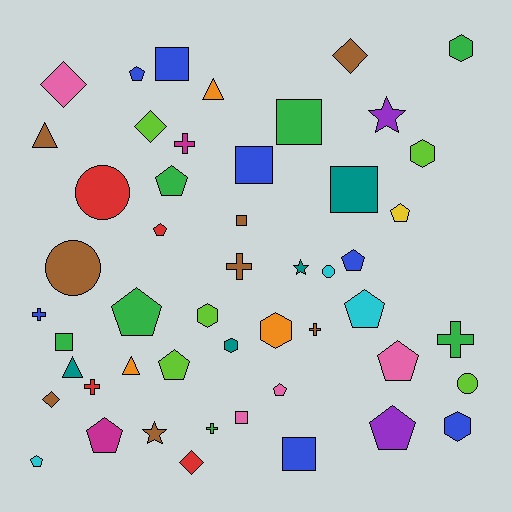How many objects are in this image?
There are 50 objects.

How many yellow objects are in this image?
There is 1 yellow object.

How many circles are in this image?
There are 4 circles.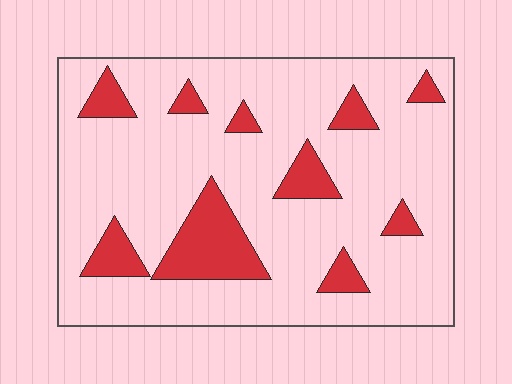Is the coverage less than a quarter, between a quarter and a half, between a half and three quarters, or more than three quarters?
Less than a quarter.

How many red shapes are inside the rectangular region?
10.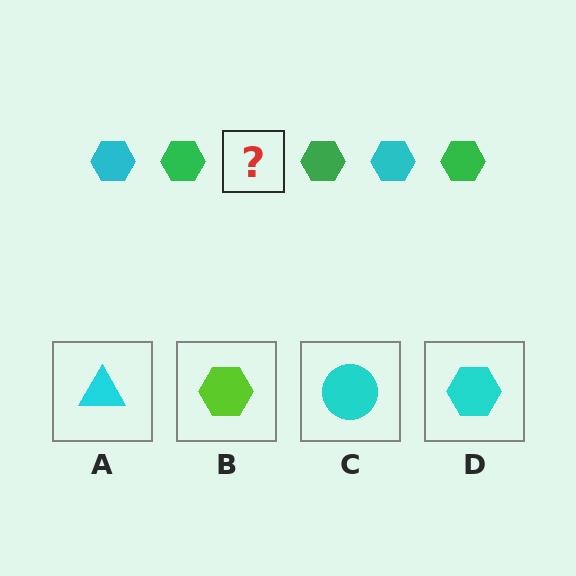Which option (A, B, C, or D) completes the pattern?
D.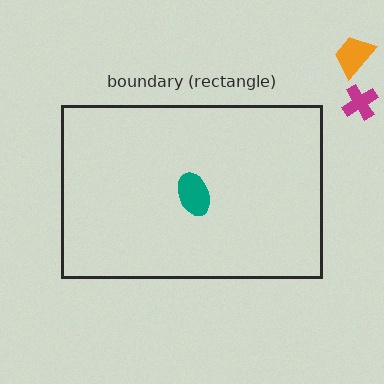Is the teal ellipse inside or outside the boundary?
Inside.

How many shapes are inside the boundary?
1 inside, 2 outside.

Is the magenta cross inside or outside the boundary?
Outside.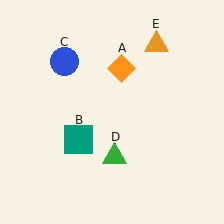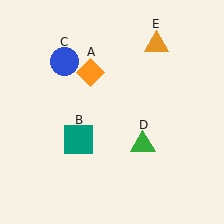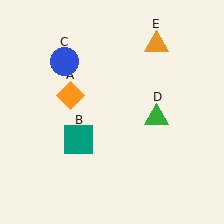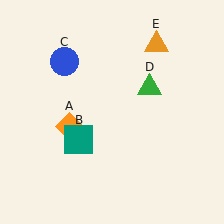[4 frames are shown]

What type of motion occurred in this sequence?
The orange diamond (object A), green triangle (object D) rotated counterclockwise around the center of the scene.